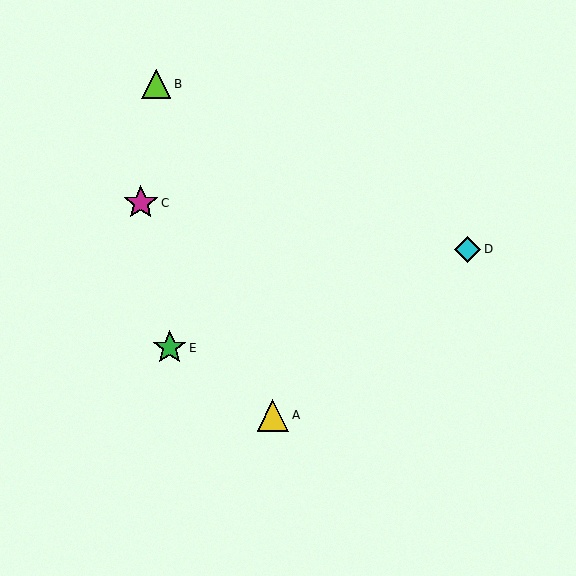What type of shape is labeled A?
Shape A is a yellow triangle.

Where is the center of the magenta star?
The center of the magenta star is at (141, 203).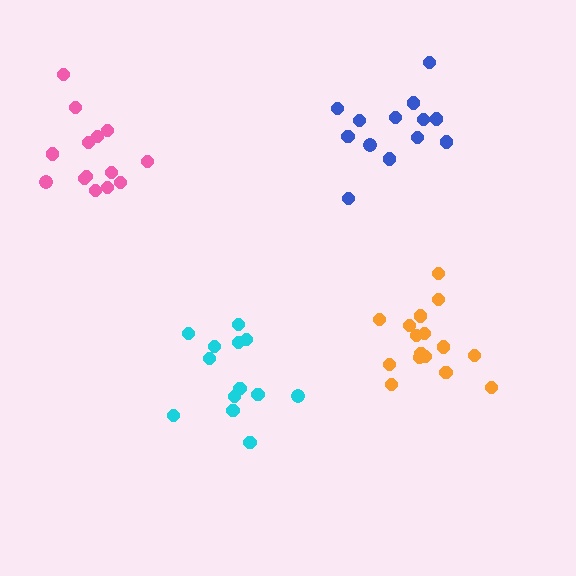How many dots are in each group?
Group 1: 16 dots, Group 2: 13 dots, Group 3: 14 dots, Group 4: 13 dots (56 total).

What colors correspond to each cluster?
The clusters are colored: orange, cyan, pink, blue.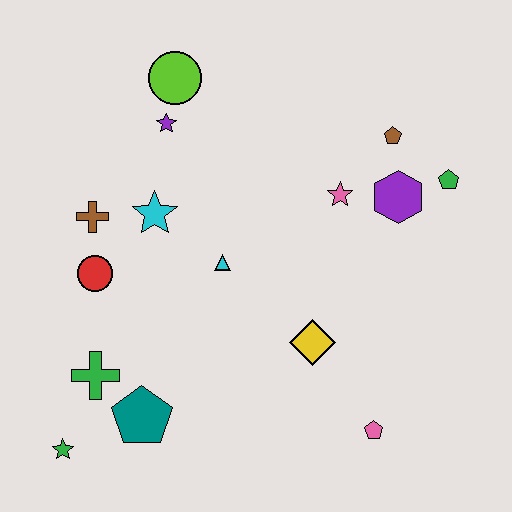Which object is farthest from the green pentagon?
The green star is farthest from the green pentagon.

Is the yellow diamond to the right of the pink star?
No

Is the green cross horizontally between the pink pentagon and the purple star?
No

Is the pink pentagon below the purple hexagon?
Yes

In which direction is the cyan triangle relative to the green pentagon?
The cyan triangle is to the left of the green pentagon.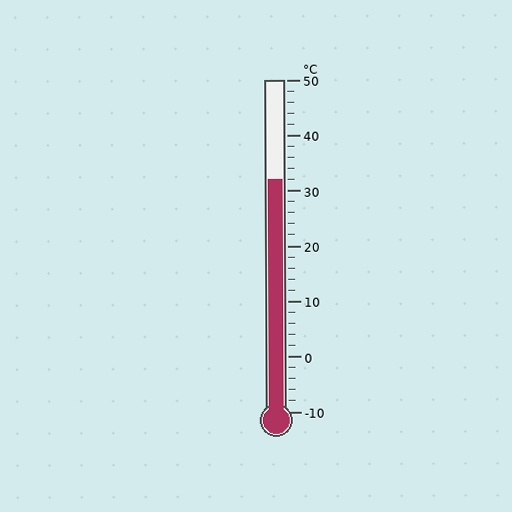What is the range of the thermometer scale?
The thermometer scale ranges from -10°C to 50°C.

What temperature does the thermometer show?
The thermometer shows approximately 32°C.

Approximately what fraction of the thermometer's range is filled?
The thermometer is filled to approximately 70% of its range.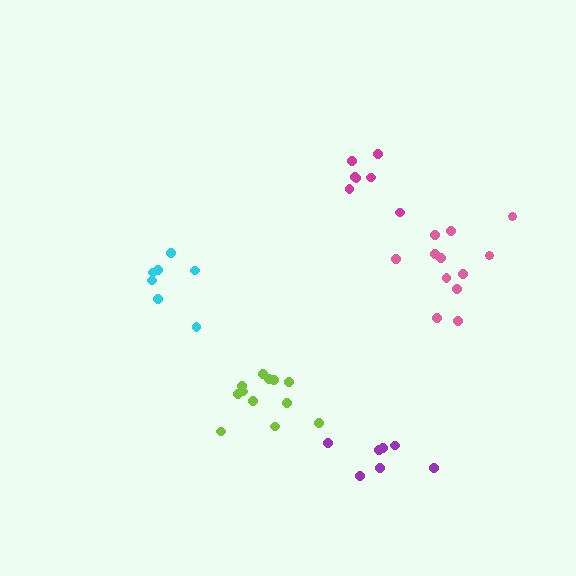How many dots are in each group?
Group 1: 7 dots, Group 2: 12 dots, Group 3: 12 dots, Group 4: 7 dots, Group 5: 7 dots (45 total).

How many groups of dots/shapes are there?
There are 5 groups.